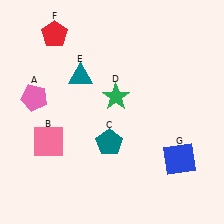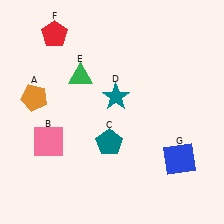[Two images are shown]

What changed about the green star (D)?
In Image 1, D is green. In Image 2, it changed to teal.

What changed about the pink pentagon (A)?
In Image 1, A is pink. In Image 2, it changed to orange.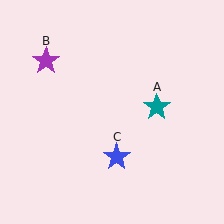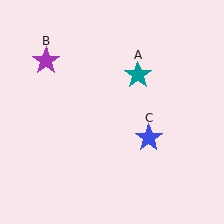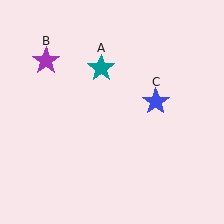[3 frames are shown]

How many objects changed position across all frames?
2 objects changed position: teal star (object A), blue star (object C).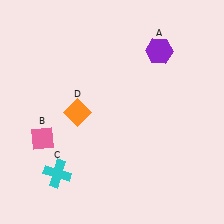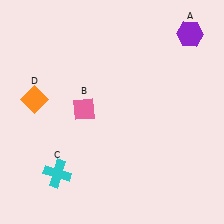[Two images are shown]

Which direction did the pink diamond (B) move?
The pink diamond (B) moved right.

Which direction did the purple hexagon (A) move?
The purple hexagon (A) moved right.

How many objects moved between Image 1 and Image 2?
3 objects moved between the two images.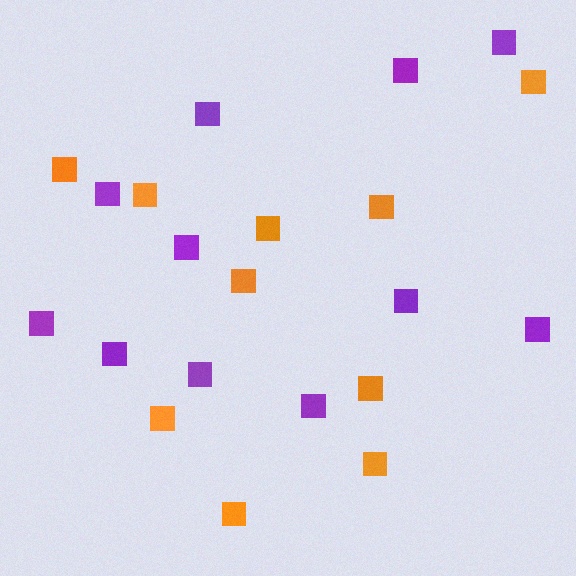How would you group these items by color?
There are 2 groups: one group of purple squares (11) and one group of orange squares (10).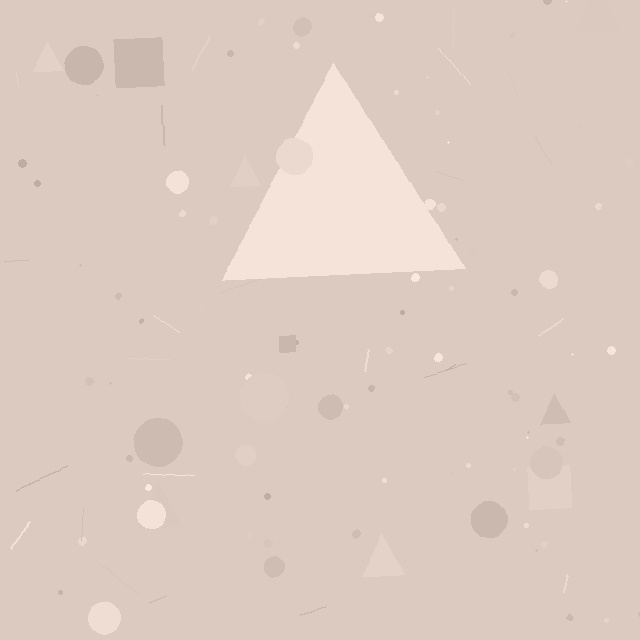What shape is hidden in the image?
A triangle is hidden in the image.